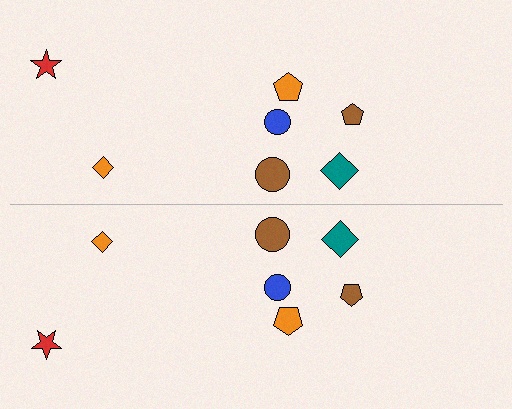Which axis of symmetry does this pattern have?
The pattern has a horizontal axis of symmetry running through the center of the image.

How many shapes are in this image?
There are 14 shapes in this image.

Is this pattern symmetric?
Yes, this pattern has bilateral (reflection) symmetry.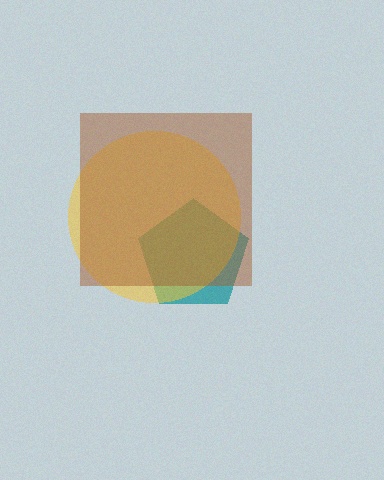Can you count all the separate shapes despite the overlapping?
Yes, there are 3 separate shapes.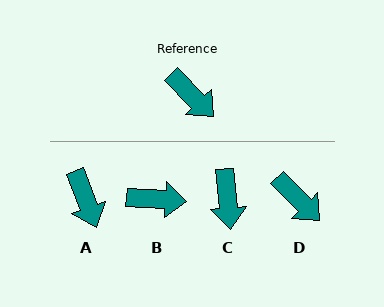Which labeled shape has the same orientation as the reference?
D.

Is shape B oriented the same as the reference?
No, it is off by about 42 degrees.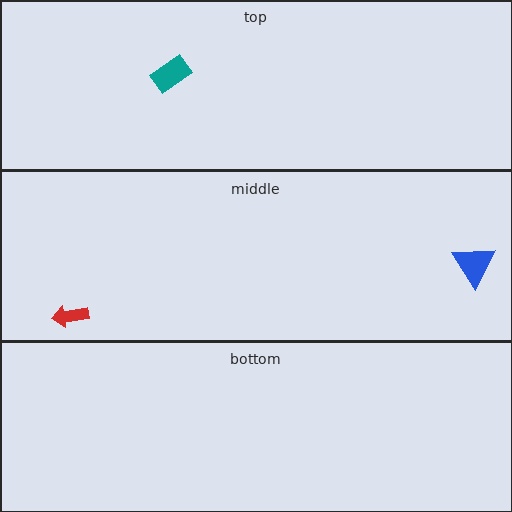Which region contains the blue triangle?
The middle region.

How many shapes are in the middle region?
2.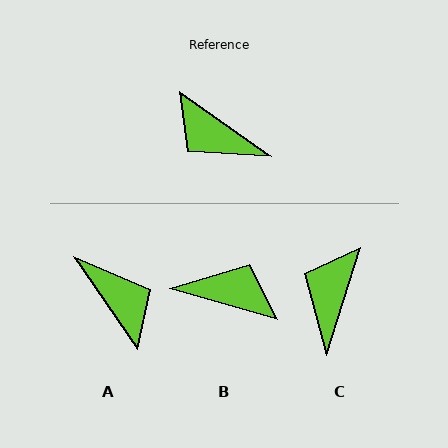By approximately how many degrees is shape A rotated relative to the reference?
Approximately 160 degrees counter-clockwise.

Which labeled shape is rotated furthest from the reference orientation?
B, about 161 degrees away.